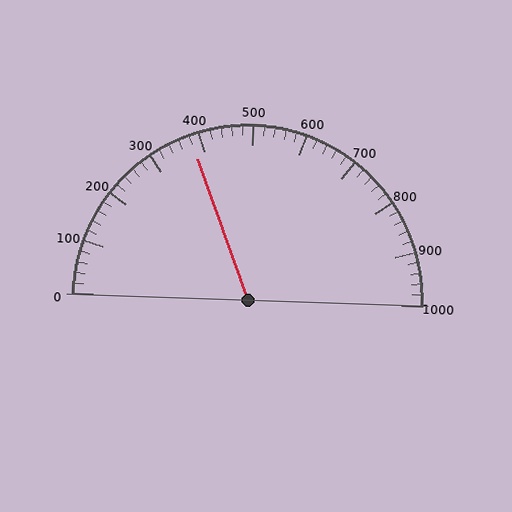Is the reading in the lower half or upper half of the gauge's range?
The reading is in the lower half of the range (0 to 1000).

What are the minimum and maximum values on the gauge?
The gauge ranges from 0 to 1000.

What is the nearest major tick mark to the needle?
The nearest major tick mark is 400.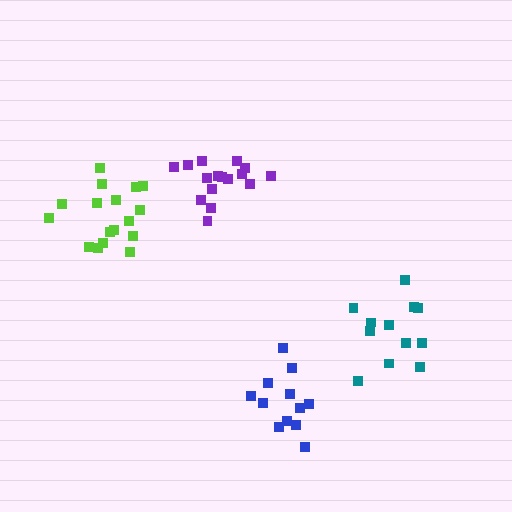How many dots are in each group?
Group 1: 12 dots, Group 2: 12 dots, Group 3: 16 dots, Group 4: 17 dots (57 total).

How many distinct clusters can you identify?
There are 4 distinct clusters.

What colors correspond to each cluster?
The clusters are colored: blue, teal, purple, lime.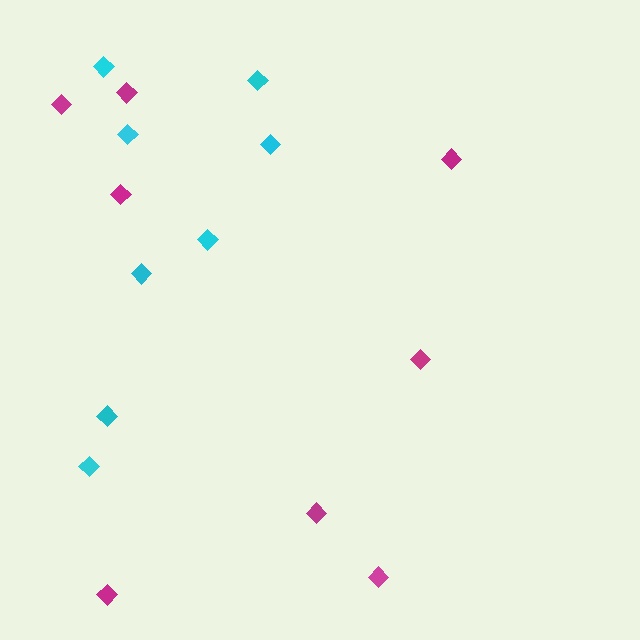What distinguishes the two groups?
There are 2 groups: one group of magenta diamonds (8) and one group of cyan diamonds (8).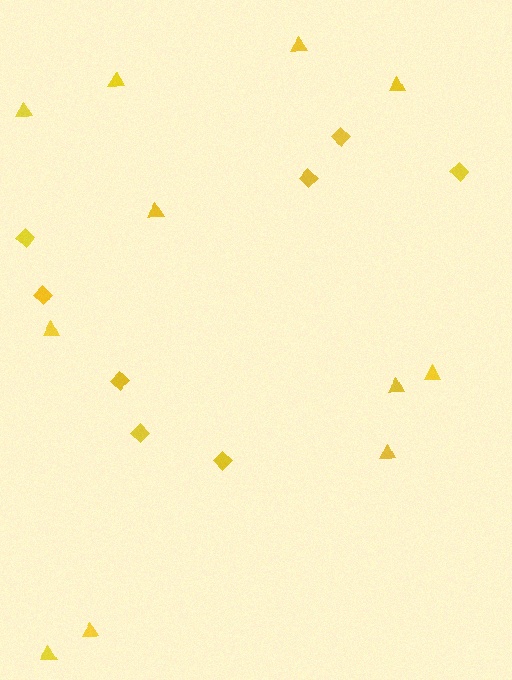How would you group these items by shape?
There are 2 groups: one group of triangles (11) and one group of diamonds (8).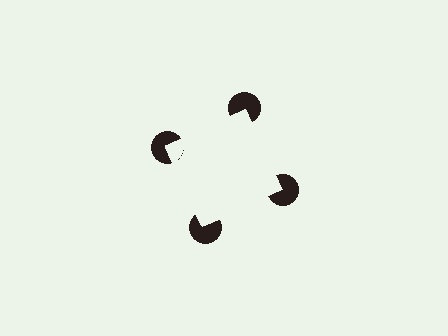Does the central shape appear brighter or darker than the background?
It typically appears slightly brighter than the background, even though no actual brightness change is drawn.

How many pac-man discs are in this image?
There are 4 — one at each vertex of the illusory square.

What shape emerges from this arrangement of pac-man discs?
An illusory square — its edges are inferred from the aligned wedge cuts in the pac-man discs, not physically drawn.